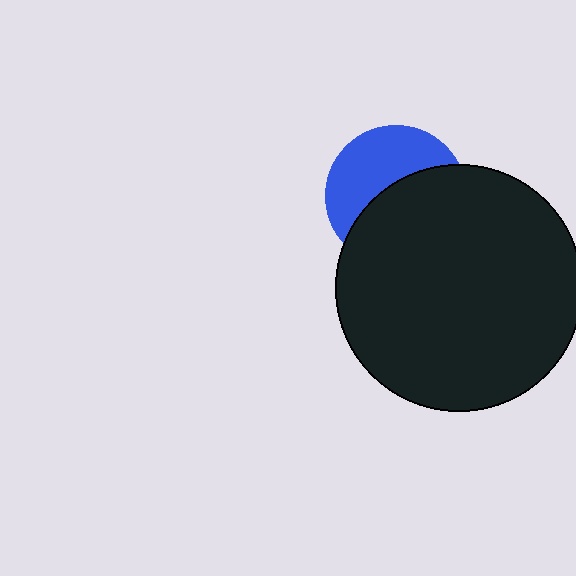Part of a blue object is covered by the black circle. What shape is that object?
It is a circle.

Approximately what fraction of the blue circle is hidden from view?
Roughly 55% of the blue circle is hidden behind the black circle.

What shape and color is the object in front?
The object in front is a black circle.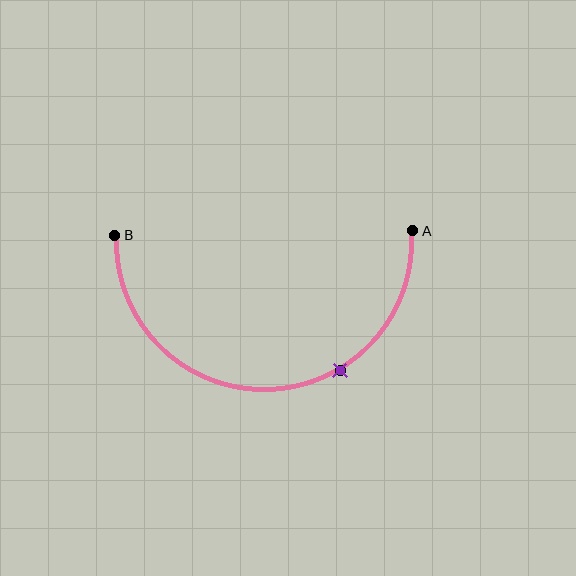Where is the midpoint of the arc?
The arc midpoint is the point on the curve farthest from the straight line joining A and B. It sits below that line.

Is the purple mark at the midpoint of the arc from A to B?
No. The purple mark lies on the arc but is closer to endpoint A. The arc midpoint would be at the point on the curve equidistant along the arc from both A and B.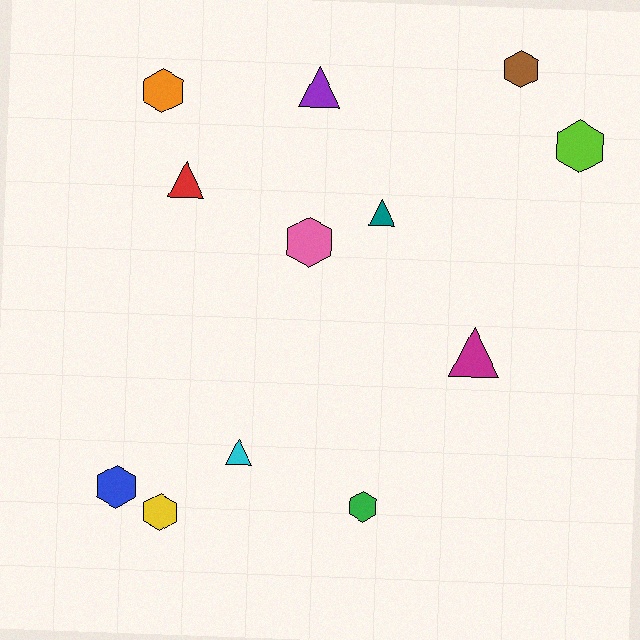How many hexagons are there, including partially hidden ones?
There are 7 hexagons.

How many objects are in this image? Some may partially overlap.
There are 12 objects.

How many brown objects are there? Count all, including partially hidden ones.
There is 1 brown object.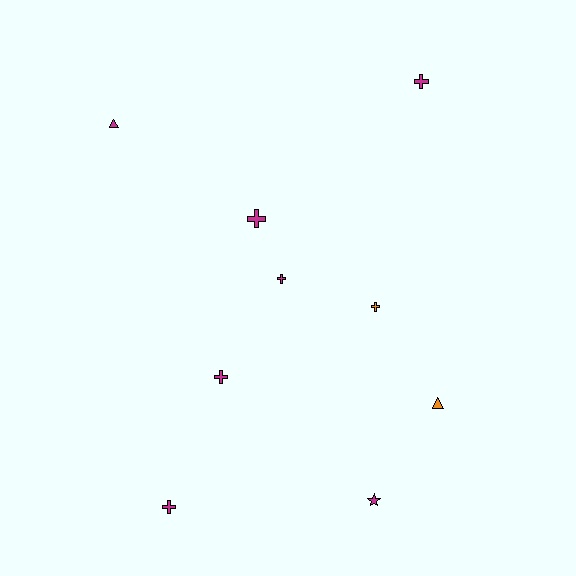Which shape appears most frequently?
Cross, with 6 objects.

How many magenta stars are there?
There is 1 magenta star.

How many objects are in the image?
There are 9 objects.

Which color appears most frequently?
Magenta, with 7 objects.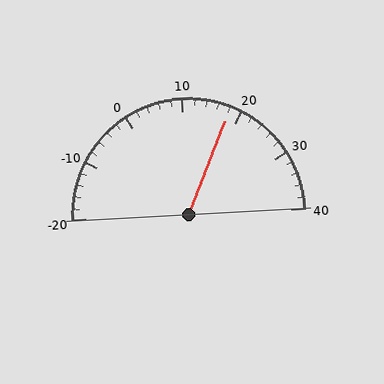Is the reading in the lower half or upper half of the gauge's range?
The reading is in the upper half of the range (-20 to 40).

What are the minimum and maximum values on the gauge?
The gauge ranges from -20 to 40.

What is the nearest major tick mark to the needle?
The nearest major tick mark is 20.